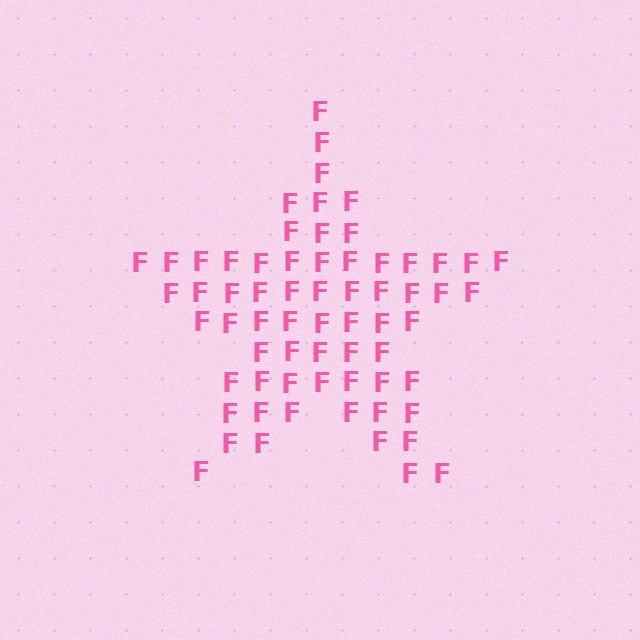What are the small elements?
The small elements are letter F's.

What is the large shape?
The large shape is a star.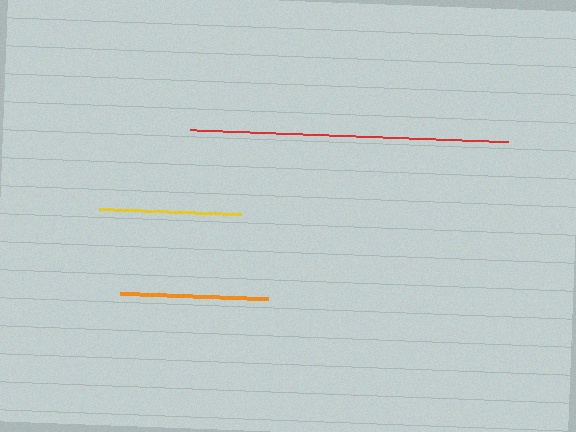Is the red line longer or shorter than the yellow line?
The red line is longer than the yellow line.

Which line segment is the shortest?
The yellow line is the shortest at approximately 142 pixels.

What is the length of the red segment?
The red segment is approximately 318 pixels long.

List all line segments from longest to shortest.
From longest to shortest: red, orange, yellow.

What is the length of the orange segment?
The orange segment is approximately 148 pixels long.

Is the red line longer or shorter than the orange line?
The red line is longer than the orange line.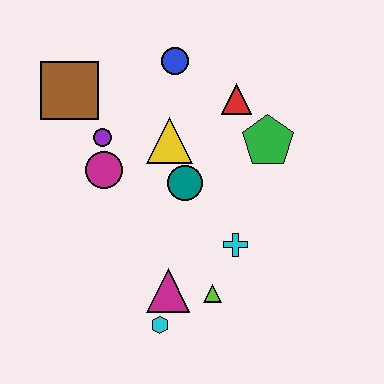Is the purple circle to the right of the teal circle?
No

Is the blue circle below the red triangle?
No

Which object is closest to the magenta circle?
The purple circle is closest to the magenta circle.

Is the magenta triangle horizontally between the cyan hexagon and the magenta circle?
No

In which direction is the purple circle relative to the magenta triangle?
The purple circle is above the magenta triangle.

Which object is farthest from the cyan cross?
The brown square is farthest from the cyan cross.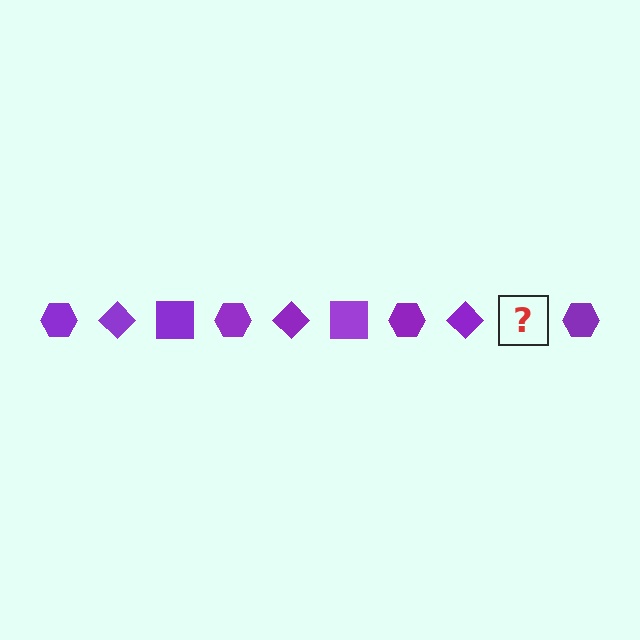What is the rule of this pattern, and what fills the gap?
The rule is that the pattern cycles through hexagon, diamond, square shapes in purple. The gap should be filled with a purple square.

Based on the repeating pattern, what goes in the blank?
The blank should be a purple square.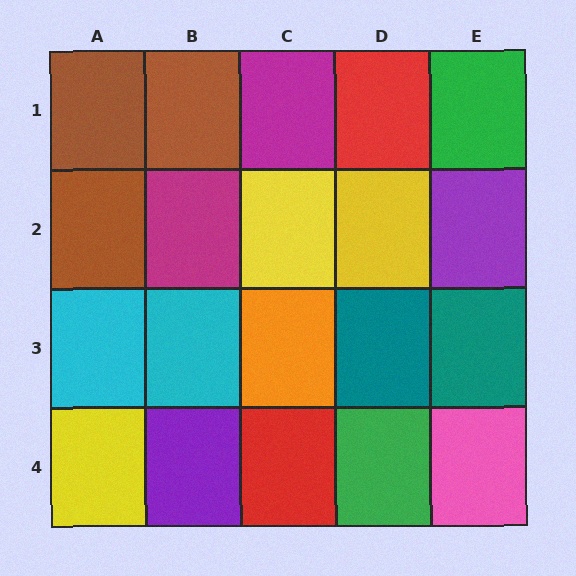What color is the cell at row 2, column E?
Purple.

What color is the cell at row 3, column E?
Teal.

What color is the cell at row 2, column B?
Magenta.